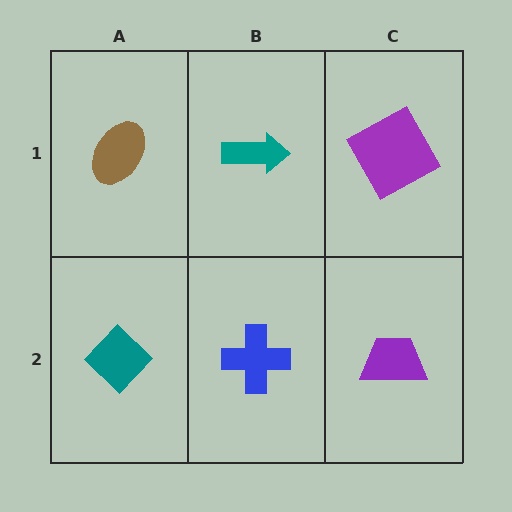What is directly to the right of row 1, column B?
A purple square.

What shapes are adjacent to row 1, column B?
A blue cross (row 2, column B), a brown ellipse (row 1, column A), a purple square (row 1, column C).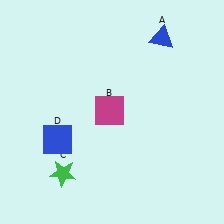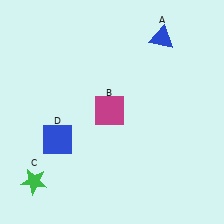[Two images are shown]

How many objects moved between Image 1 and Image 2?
1 object moved between the two images.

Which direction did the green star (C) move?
The green star (C) moved left.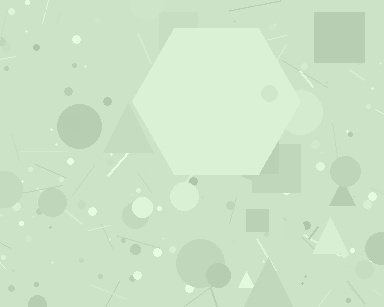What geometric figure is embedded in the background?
A hexagon is embedded in the background.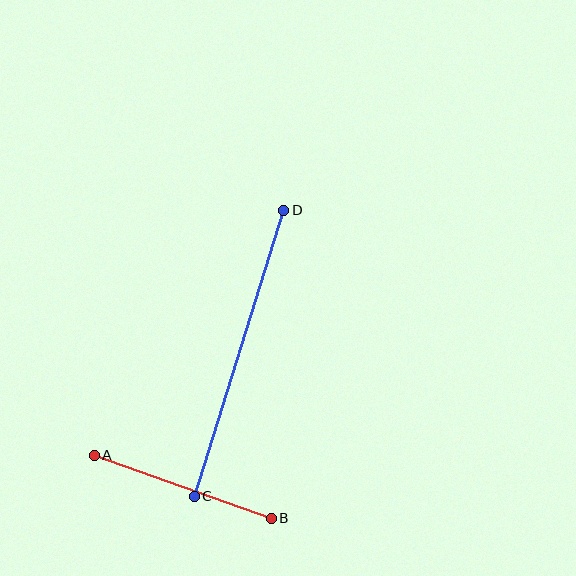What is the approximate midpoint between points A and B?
The midpoint is at approximately (183, 487) pixels.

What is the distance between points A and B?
The distance is approximately 188 pixels.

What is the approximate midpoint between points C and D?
The midpoint is at approximately (239, 353) pixels.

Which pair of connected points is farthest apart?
Points C and D are farthest apart.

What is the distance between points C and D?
The distance is approximately 300 pixels.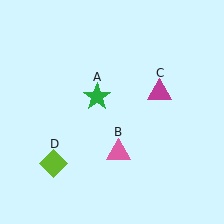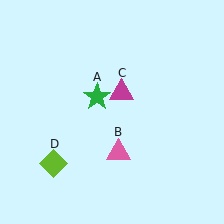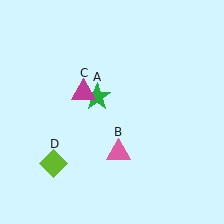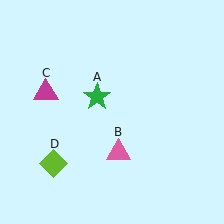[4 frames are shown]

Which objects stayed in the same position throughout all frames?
Green star (object A) and pink triangle (object B) and lime diamond (object D) remained stationary.